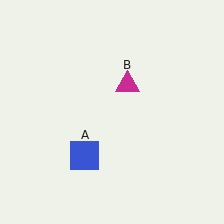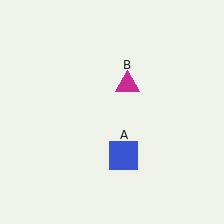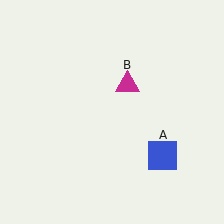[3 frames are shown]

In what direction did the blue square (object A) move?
The blue square (object A) moved right.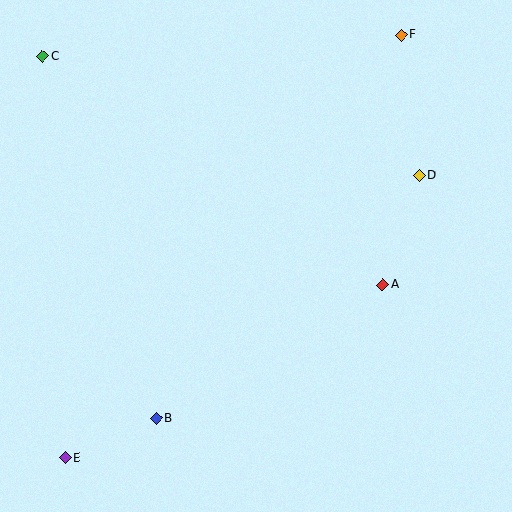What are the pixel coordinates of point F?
Point F is at (401, 35).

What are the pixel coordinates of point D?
Point D is at (420, 175).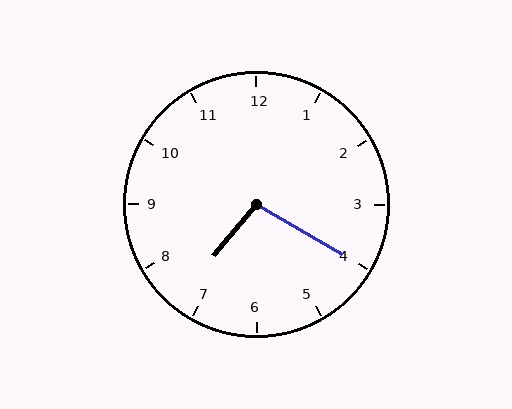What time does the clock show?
7:20.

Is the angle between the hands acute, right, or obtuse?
It is obtuse.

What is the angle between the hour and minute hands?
Approximately 100 degrees.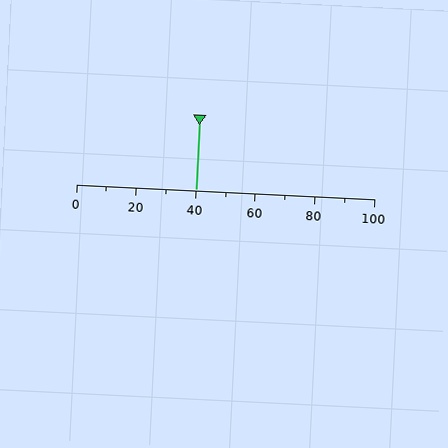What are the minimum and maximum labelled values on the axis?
The axis runs from 0 to 100.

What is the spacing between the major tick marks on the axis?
The major ticks are spaced 20 apart.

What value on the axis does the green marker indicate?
The marker indicates approximately 40.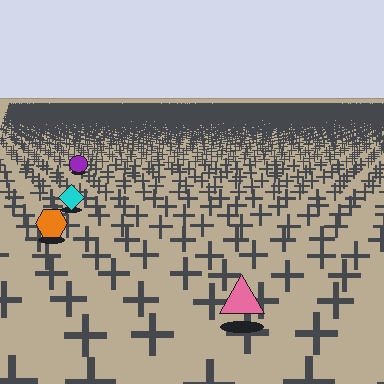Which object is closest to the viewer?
The pink triangle is closest. The texture marks near it are larger and more spread out.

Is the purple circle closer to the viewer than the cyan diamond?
No. The cyan diamond is closer — you can tell from the texture gradient: the ground texture is coarser near it.